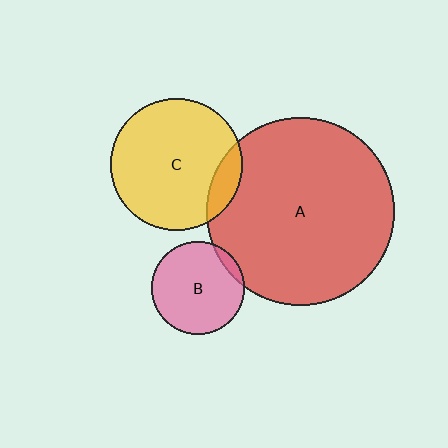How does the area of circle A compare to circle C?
Approximately 2.0 times.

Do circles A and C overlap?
Yes.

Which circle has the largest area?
Circle A (red).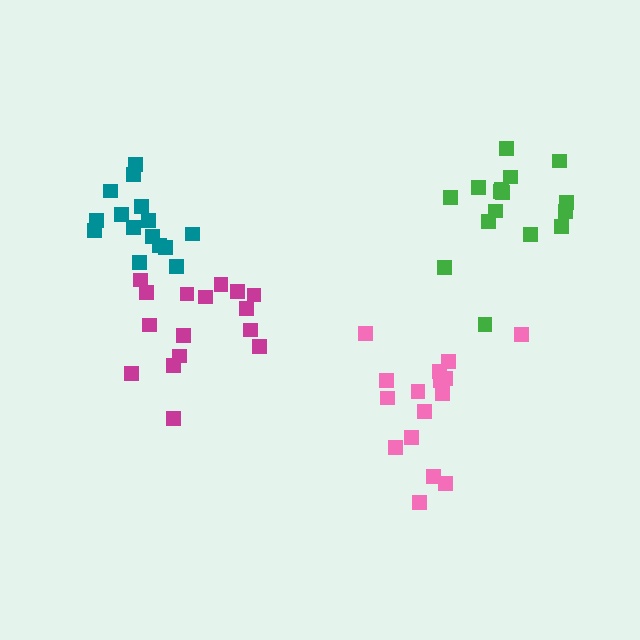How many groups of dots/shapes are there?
There are 4 groups.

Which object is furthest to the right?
The green cluster is rightmost.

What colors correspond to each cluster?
The clusters are colored: magenta, green, pink, teal.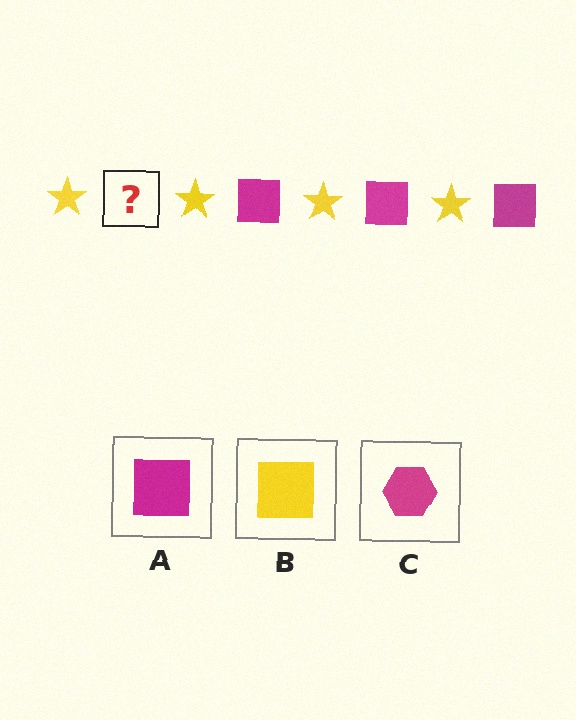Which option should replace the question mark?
Option A.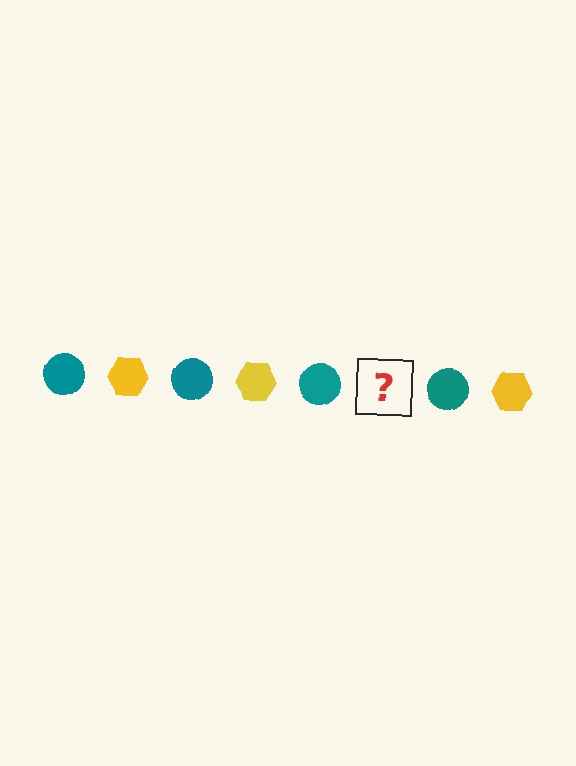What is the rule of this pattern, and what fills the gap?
The rule is that the pattern alternates between teal circle and yellow hexagon. The gap should be filled with a yellow hexagon.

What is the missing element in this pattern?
The missing element is a yellow hexagon.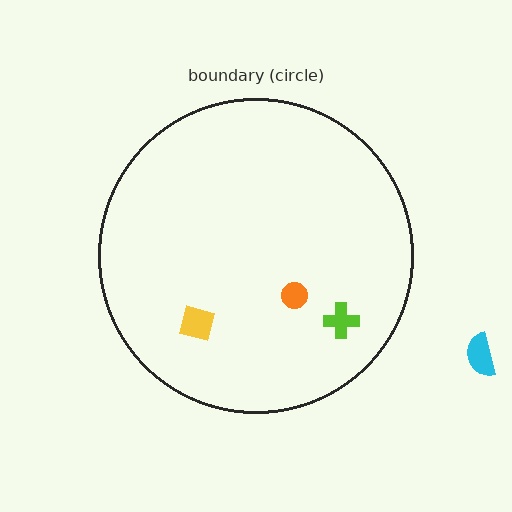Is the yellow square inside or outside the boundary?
Inside.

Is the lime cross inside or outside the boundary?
Inside.